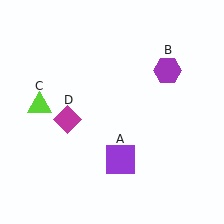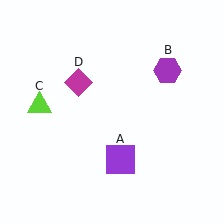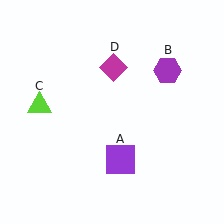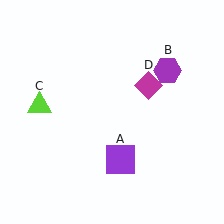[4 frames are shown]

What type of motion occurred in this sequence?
The magenta diamond (object D) rotated clockwise around the center of the scene.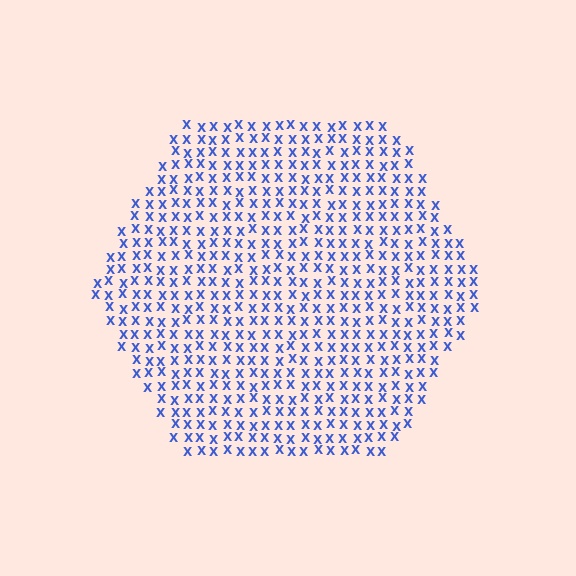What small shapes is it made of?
It is made of small letter X's.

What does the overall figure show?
The overall figure shows a hexagon.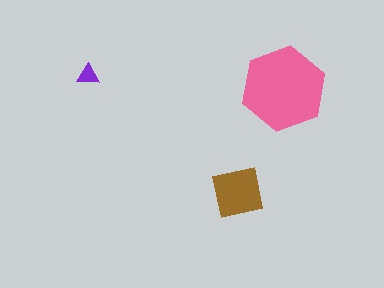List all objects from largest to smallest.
The pink hexagon, the brown square, the purple triangle.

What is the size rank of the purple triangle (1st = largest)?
3rd.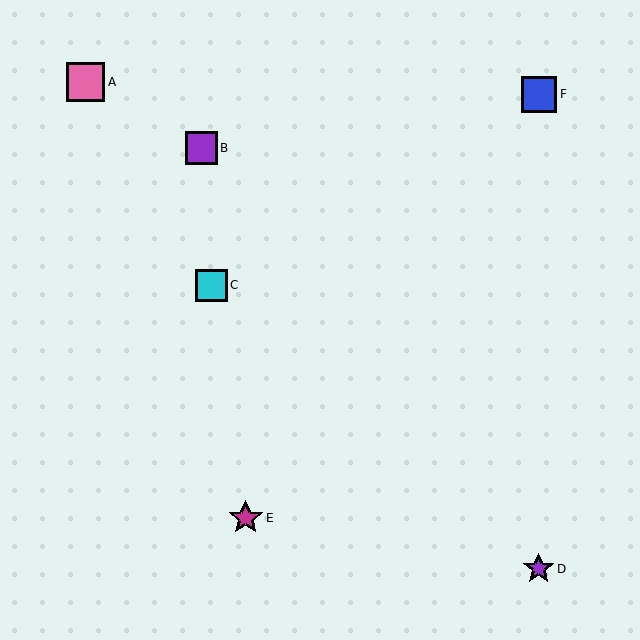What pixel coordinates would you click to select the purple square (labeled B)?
Click at (201, 148) to select the purple square B.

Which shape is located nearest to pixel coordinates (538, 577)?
The purple star (labeled D) at (539, 569) is nearest to that location.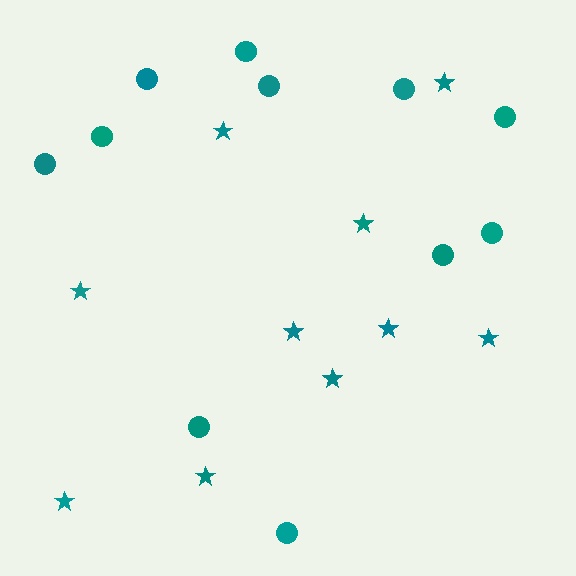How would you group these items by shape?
There are 2 groups: one group of circles (11) and one group of stars (10).